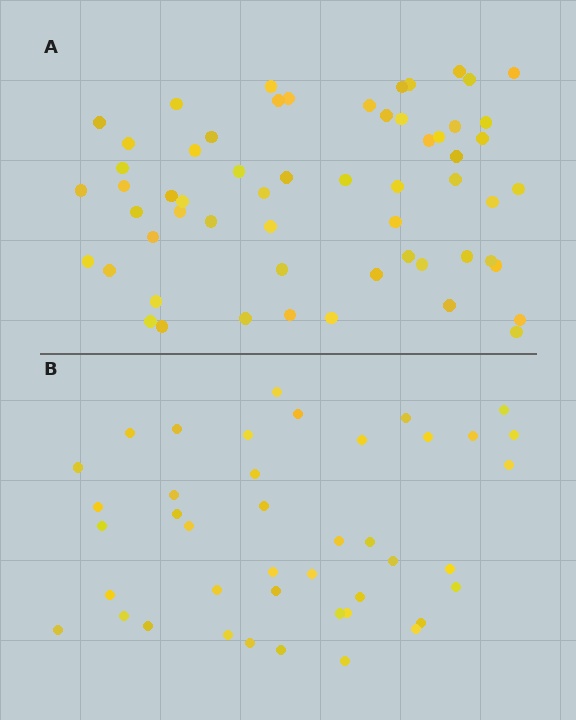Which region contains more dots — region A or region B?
Region A (the top region) has more dots.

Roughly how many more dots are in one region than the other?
Region A has approximately 15 more dots than region B.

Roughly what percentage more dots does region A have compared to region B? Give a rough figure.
About 40% more.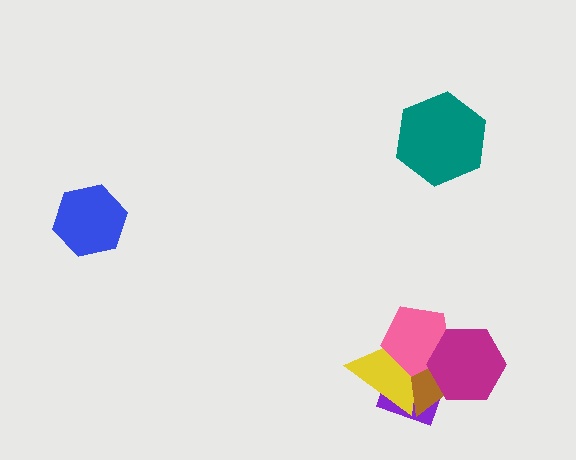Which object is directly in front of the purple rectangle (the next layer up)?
The yellow triangle is directly in front of the purple rectangle.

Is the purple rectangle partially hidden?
Yes, it is partially covered by another shape.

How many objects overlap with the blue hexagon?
0 objects overlap with the blue hexagon.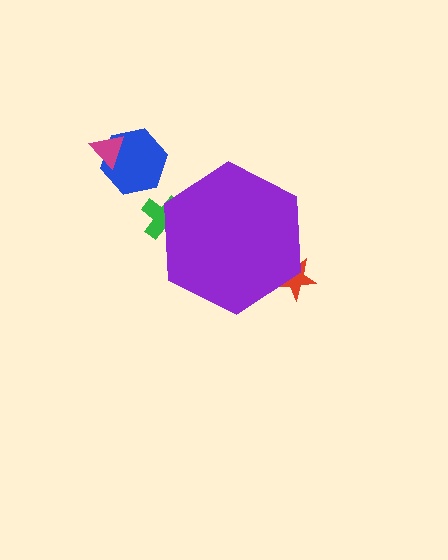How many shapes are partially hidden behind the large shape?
2 shapes are partially hidden.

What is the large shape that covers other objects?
A purple hexagon.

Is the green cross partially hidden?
Yes, the green cross is partially hidden behind the purple hexagon.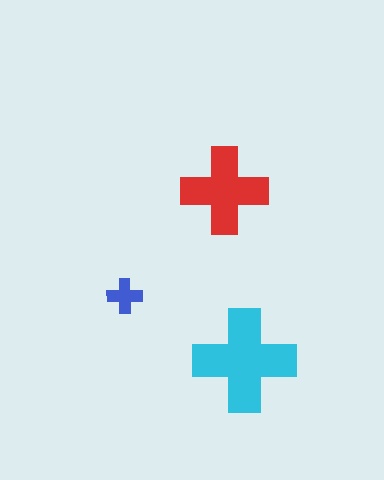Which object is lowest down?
The cyan cross is bottommost.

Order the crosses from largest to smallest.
the cyan one, the red one, the blue one.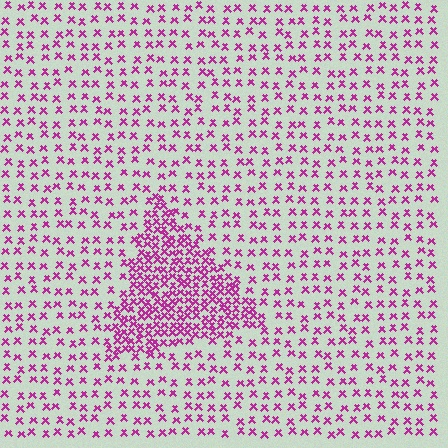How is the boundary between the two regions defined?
The boundary is defined by a change in element density (approximately 2.6x ratio). All elements are the same color, size, and shape.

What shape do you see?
I see a triangle.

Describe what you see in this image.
The image contains small magenta elements arranged at two different densities. A triangle-shaped region is visible where the elements are more densely packed than the surrounding area.